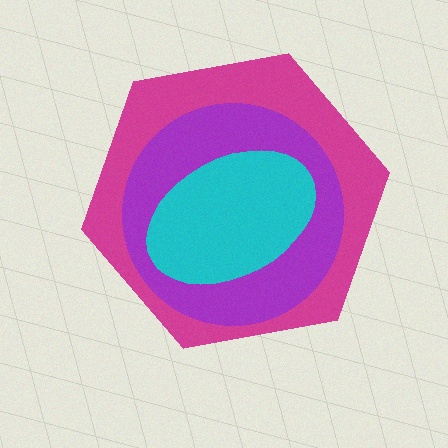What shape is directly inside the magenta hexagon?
The purple circle.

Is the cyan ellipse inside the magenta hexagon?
Yes.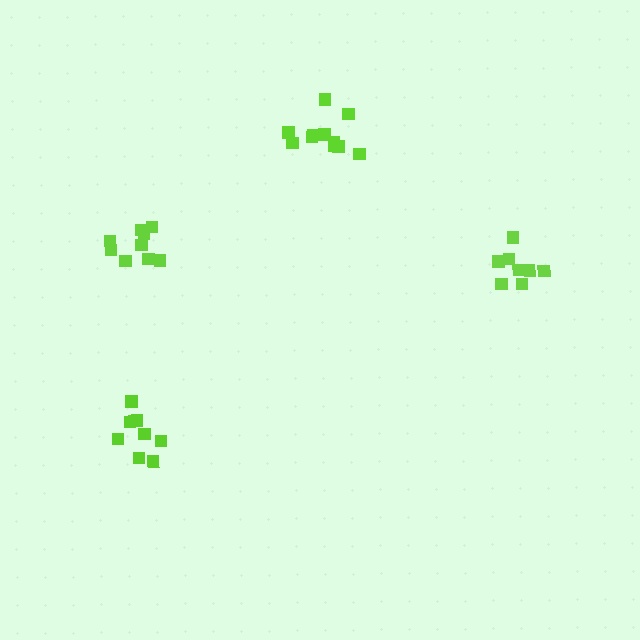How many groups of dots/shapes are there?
There are 4 groups.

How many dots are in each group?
Group 1: 9 dots, Group 2: 9 dots, Group 3: 11 dots, Group 4: 8 dots (37 total).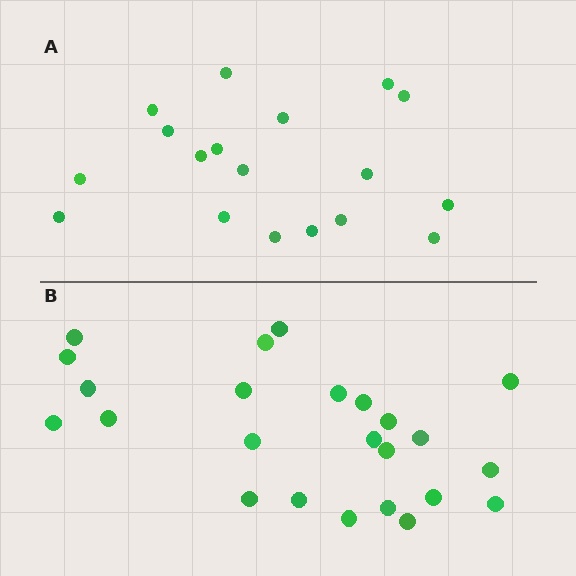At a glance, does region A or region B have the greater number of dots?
Region B (the bottom region) has more dots.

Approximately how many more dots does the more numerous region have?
Region B has about 6 more dots than region A.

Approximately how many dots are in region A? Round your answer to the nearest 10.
About 20 dots. (The exact count is 18, which rounds to 20.)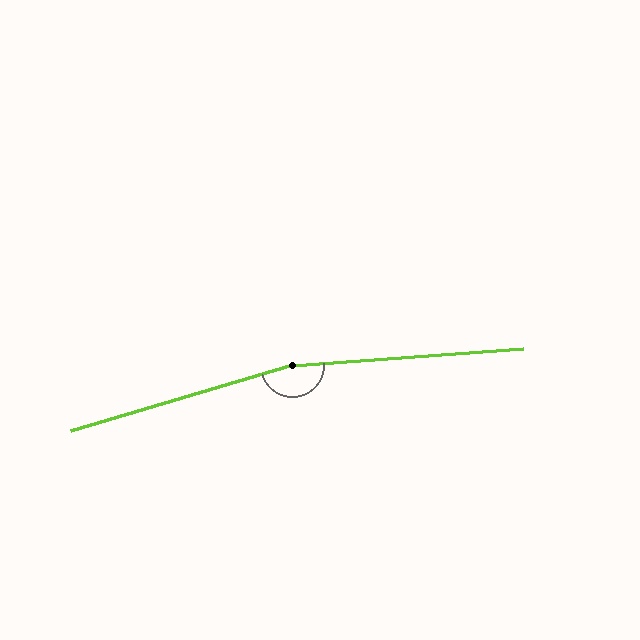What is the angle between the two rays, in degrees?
Approximately 168 degrees.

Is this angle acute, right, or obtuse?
It is obtuse.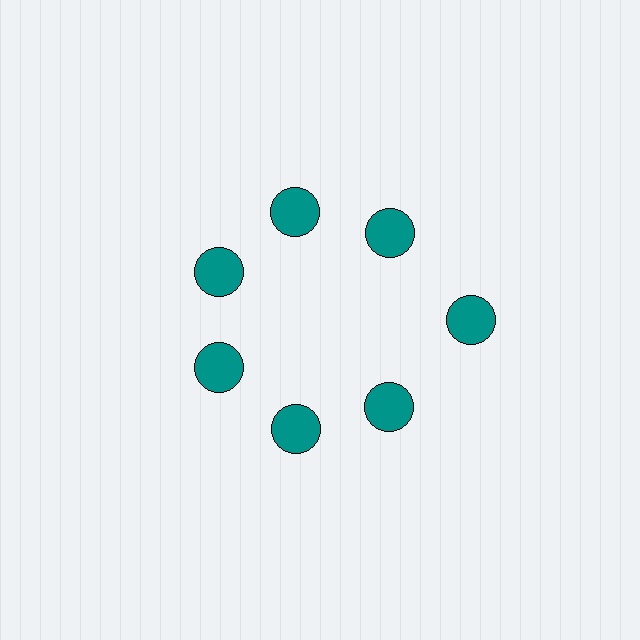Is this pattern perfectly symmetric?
No. The 7 teal circles are arranged in a ring, but one element near the 3 o'clock position is pushed outward from the center, breaking the 7-fold rotational symmetry.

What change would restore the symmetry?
The symmetry would be restored by moving it inward, back onto the ring so that all 7 circles sit at equal angles and equal distance from the center.